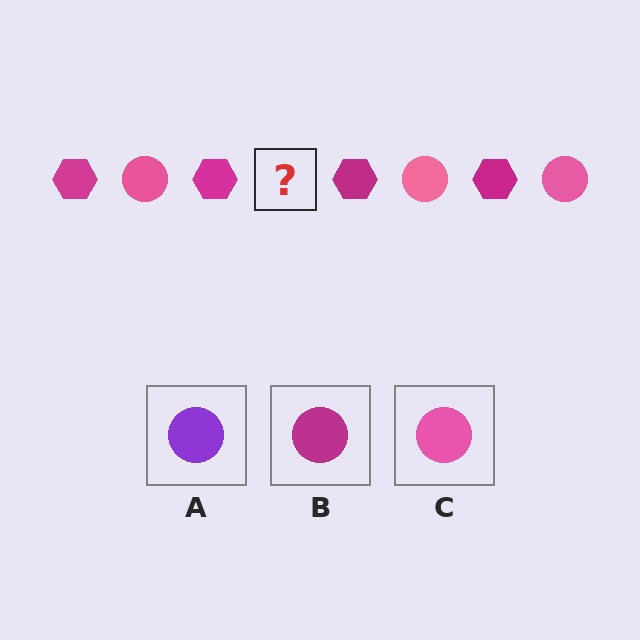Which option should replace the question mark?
Option C.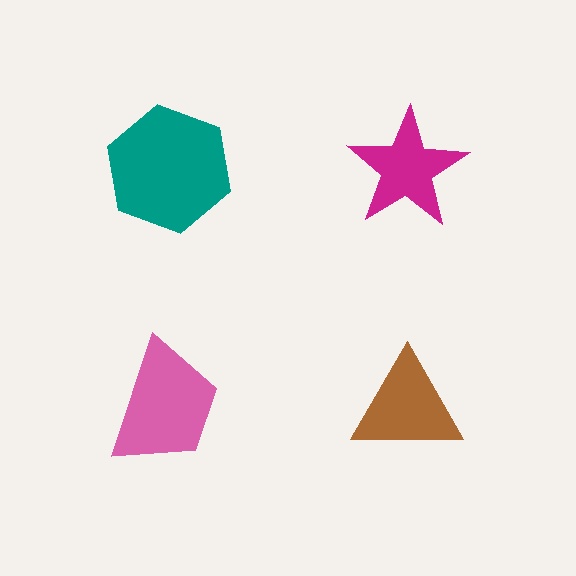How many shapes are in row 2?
2 shapes.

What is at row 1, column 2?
A magenta star.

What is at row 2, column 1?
A pink trapezoid.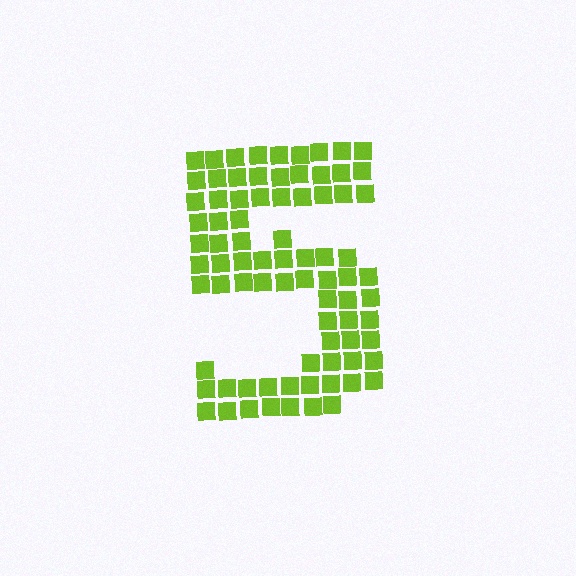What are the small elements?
The small elements are squares.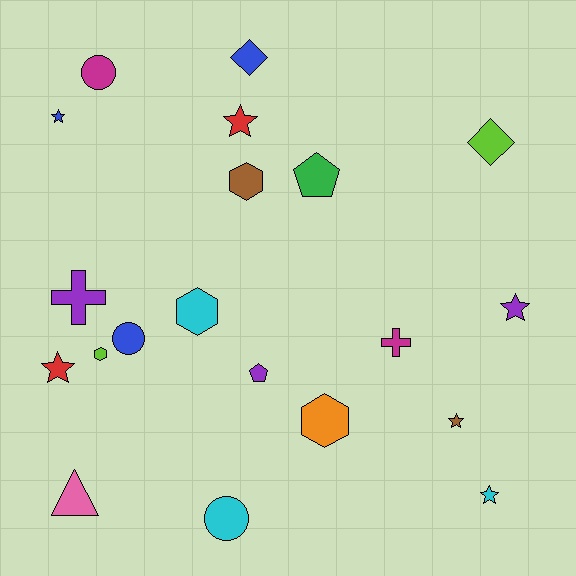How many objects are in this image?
There are 20 objects.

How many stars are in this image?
There are 6 stars.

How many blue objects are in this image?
There are 3 blue objects.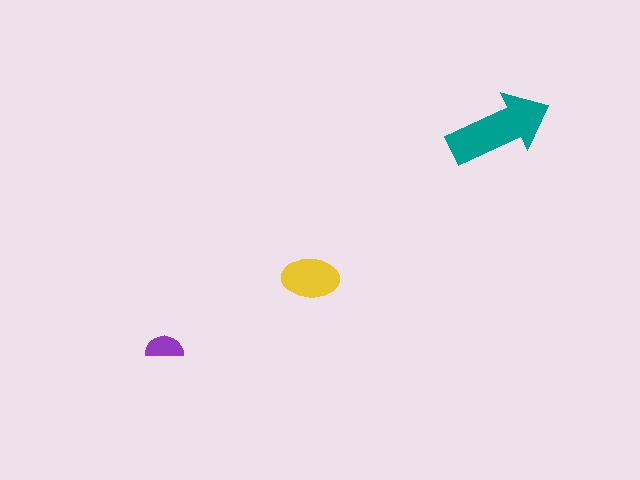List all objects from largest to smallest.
The teal arrow, the yellow ellipse, the purple semicircle.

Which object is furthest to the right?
The teal arrow is rightmost.